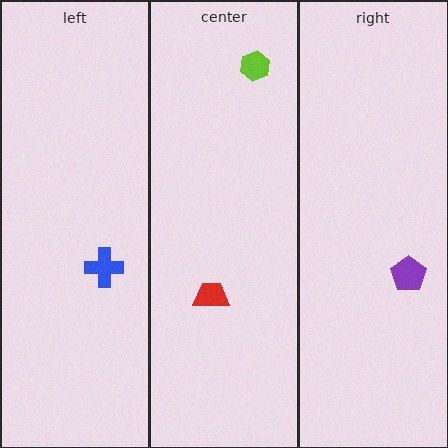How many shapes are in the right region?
1.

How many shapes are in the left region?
1.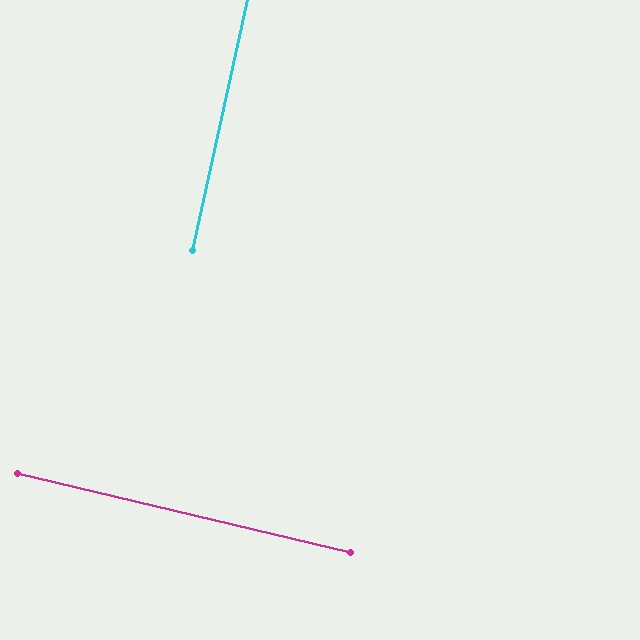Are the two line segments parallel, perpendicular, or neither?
Perpendicular — they meet at approximately 89°.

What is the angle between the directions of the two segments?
Approximately 89 degrees.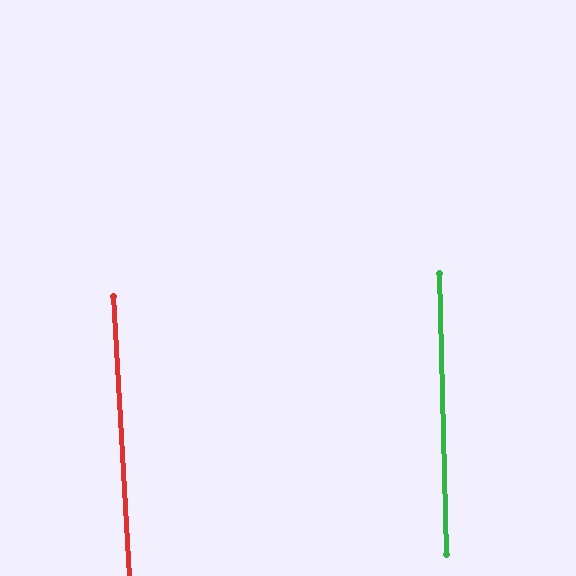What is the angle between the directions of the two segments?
Approximately 2 degrees.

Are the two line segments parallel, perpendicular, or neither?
Parallel — their directions differ by only 1.9°.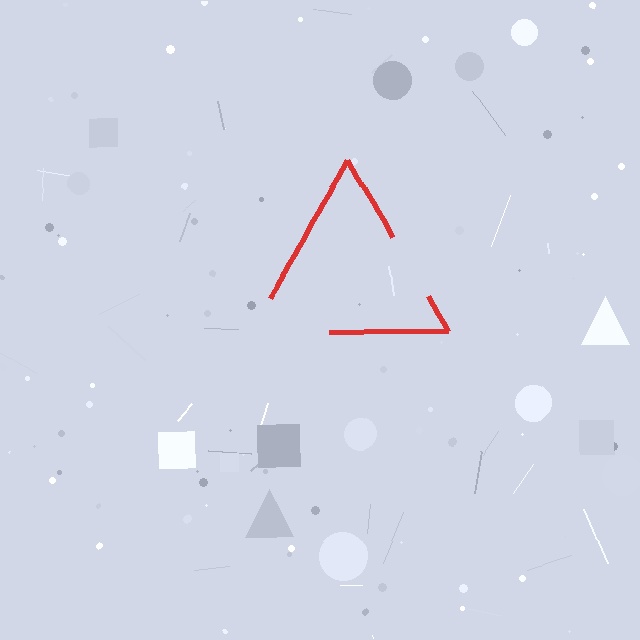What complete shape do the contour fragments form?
The contour fragments form a triangle.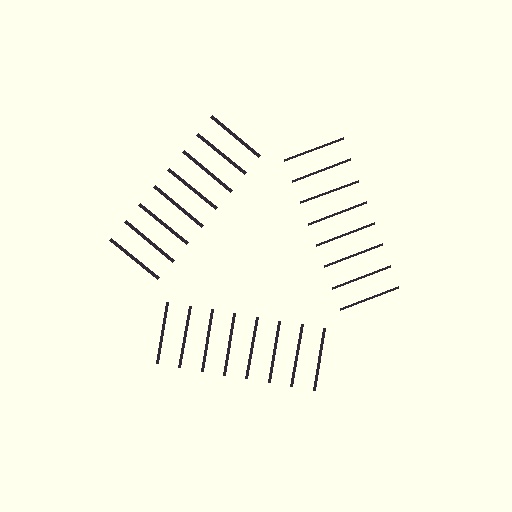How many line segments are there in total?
24 — 8 along each of the 3 edges.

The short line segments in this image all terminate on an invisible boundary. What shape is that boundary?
An illusory triangle — the line segments terminate on its edges but no continuous stroke is drawn.